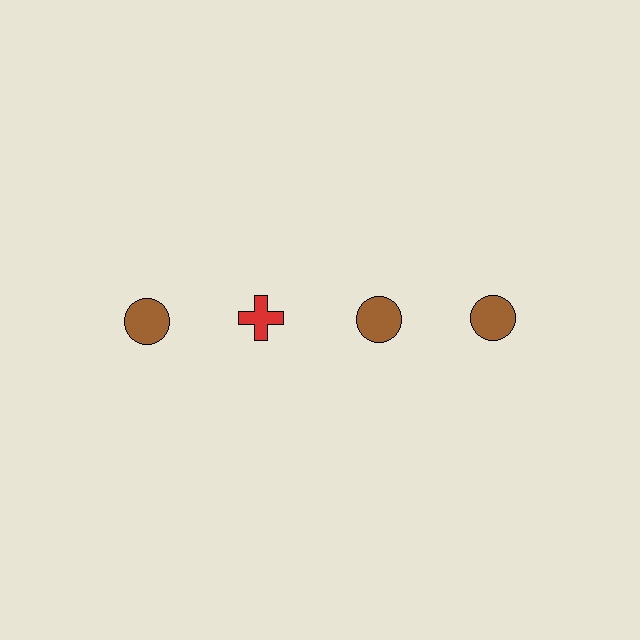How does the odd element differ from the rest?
It differs in both color (red instead of brown) and shape (cross instead of circle).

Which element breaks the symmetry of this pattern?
The red cross in the top row, second from left column breaks the symmetry. All other shapes are brown circles.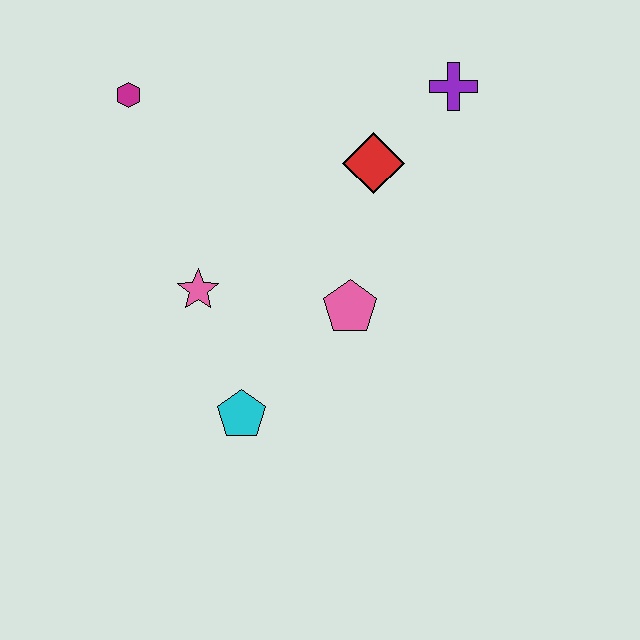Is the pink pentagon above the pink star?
No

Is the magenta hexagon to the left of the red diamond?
Yes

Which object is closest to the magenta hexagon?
The pink star is closest to the magenta hexagon.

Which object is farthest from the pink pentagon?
The magenta hexagon is farthest from the pink pentagon.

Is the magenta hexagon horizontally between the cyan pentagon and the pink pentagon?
No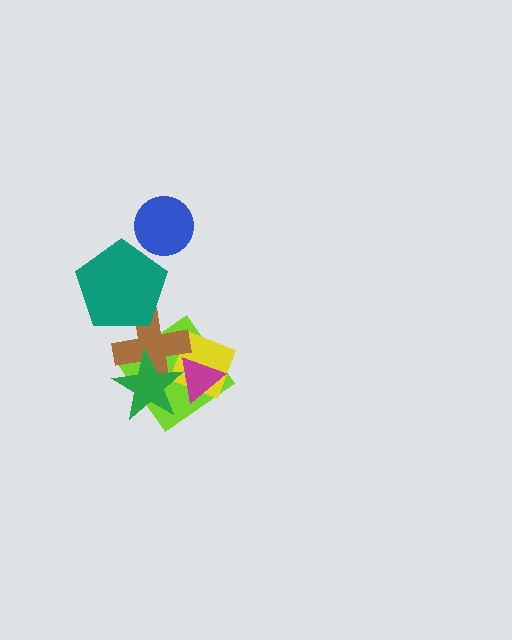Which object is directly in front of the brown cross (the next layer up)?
The teal pentagon is directly in front of the brown cross.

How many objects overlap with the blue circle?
0 objects overlap with the blue circle.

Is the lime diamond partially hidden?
Yes, it is partially covered by another shape.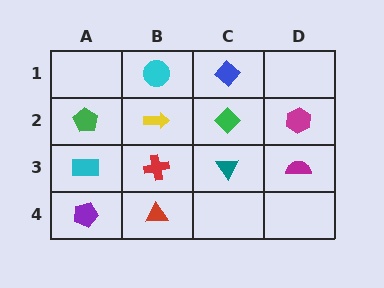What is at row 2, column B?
A yellow arrow.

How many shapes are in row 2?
4 shapes.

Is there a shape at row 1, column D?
No, that cell is empty.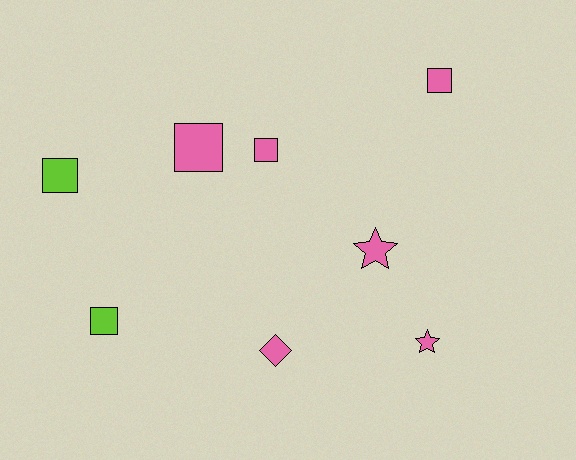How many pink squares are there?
There are 3 pink squares.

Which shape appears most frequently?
Square, with 5 objects.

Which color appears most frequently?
Pink, with 6 objects.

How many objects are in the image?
There are 8 objects.